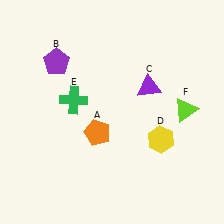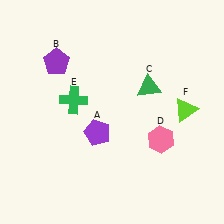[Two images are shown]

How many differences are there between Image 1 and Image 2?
There are 3 differences between the two images.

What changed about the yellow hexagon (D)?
In Image 1, D is yellow. In Image 2, it changed to pink.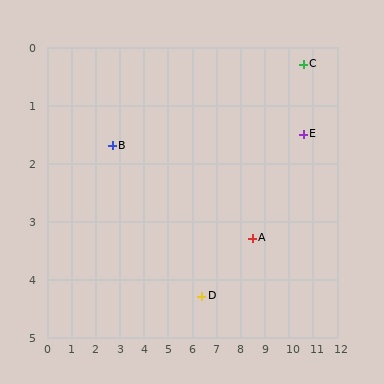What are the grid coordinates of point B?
Point B is at approximately (2.7, 1.7).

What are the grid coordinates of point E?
Point E is at approximately (10.6, 1.5).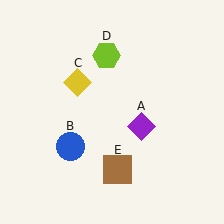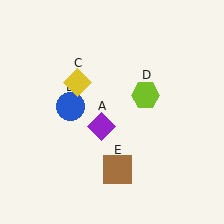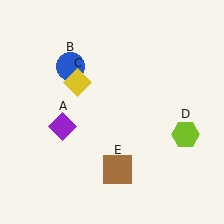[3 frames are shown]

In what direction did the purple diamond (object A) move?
The purple diamond (object A) moved left.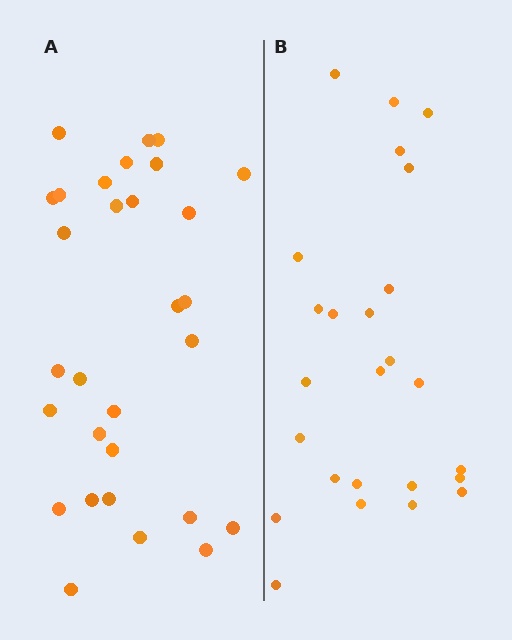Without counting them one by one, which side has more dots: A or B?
Region A (the left region) has more dots.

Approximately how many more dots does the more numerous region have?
Region A has about 5 more dots than region B.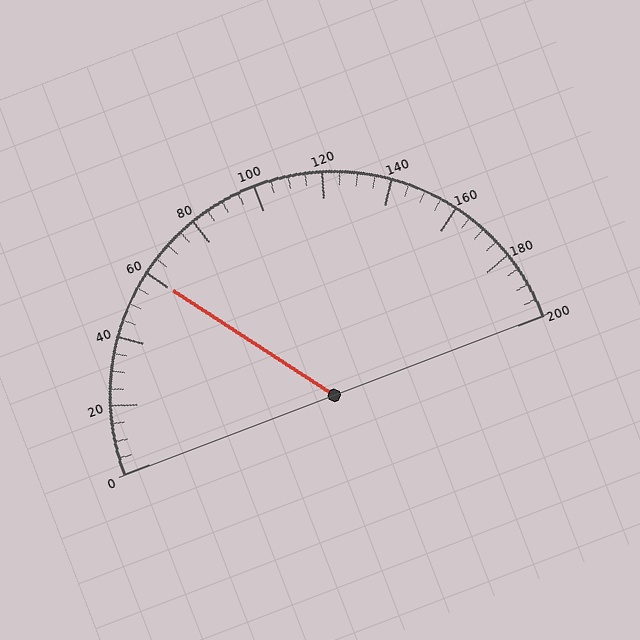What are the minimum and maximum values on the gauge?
The gauge ranges from 0 to 200.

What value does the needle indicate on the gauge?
The needle indicates approximately 60.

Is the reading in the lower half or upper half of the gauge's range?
The reading is in the lower half of the range (0 to 200).